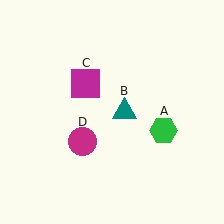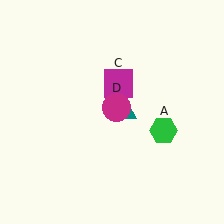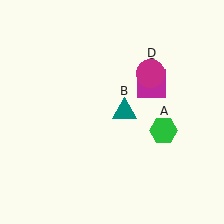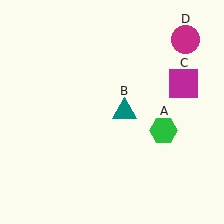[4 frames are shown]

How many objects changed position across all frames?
2 objects changed position: magenta square (object C), magenta circle (object D).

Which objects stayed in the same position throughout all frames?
Green hexagon (object A) and teal triangle (object B) remained stationary.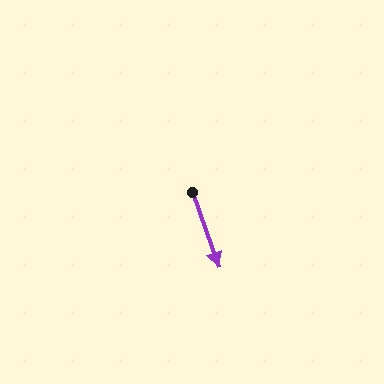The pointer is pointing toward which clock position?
Roughly 5 o'clock.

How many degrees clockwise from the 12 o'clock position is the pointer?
Approximately 160 degrees.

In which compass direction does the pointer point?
South.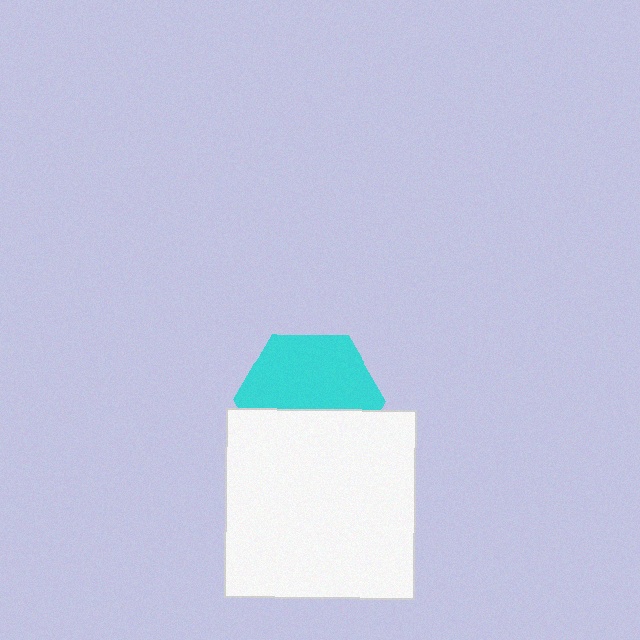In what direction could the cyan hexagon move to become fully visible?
The cyan hexagon could move up. That would shift it out from behind the white square entirely.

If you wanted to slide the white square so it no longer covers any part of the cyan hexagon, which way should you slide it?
Slide it down — that is the most direct way to separate the two shapes.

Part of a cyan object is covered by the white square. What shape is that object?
It is a hexagon.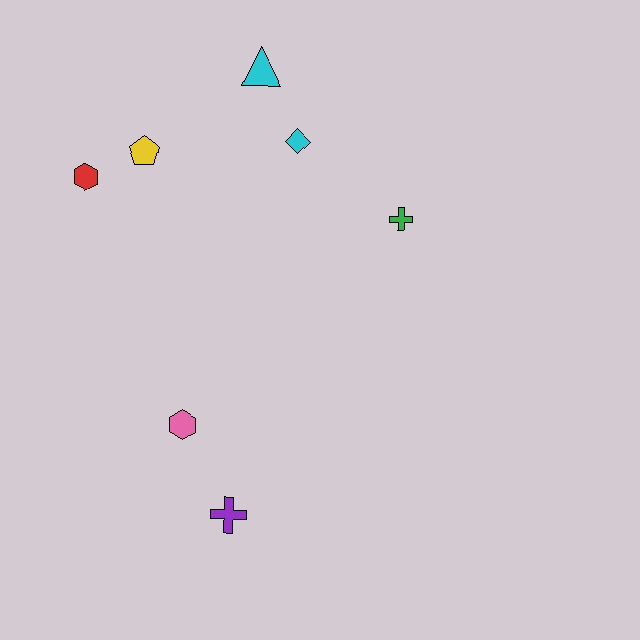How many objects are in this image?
There are 7 objects.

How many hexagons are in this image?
There are 2 hexagons.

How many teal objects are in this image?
There are no teal objects.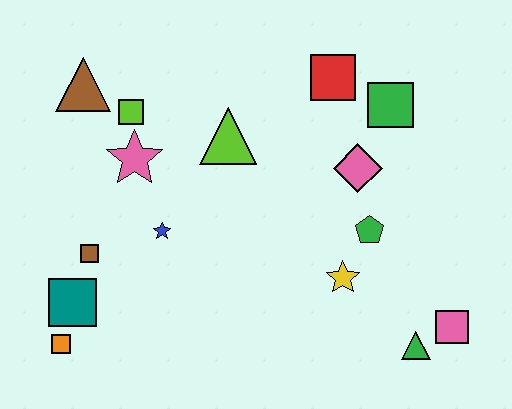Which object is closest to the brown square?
The teal square is closest to the brown square.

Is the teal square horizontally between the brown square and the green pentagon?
No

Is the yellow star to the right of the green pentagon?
No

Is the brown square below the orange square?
No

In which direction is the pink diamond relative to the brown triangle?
The pink diamond is to the right of the brown triangle.